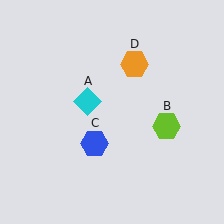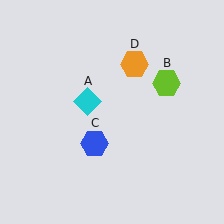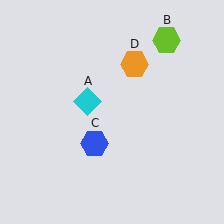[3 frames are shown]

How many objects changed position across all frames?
1 object changed position: lime hexagon (object B).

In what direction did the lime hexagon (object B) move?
The lime hexagon (object B) moved up.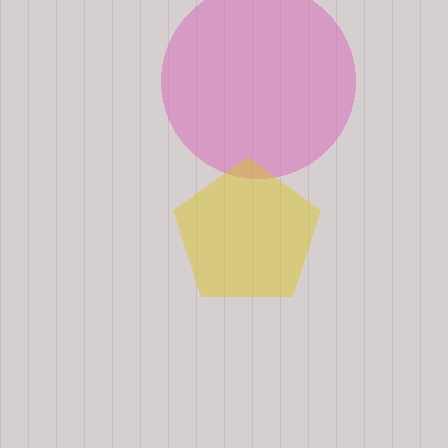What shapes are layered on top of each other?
The layered shapes are: a pink circle, a yellow pentagon.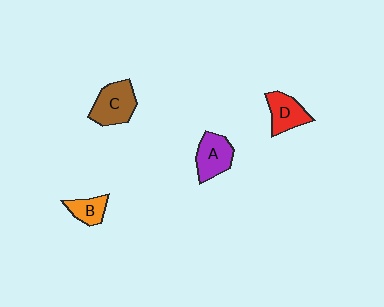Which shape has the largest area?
Shape C (brown).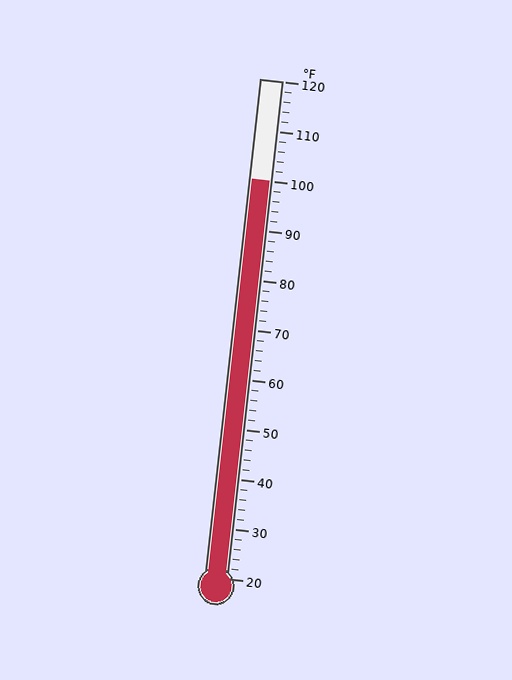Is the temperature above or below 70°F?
The temperature is above 70°F.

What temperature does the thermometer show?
The thermometer shows approximately 100°F.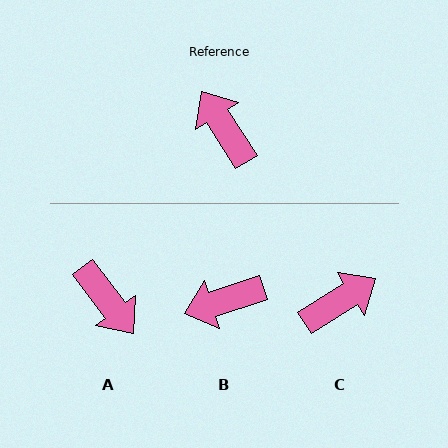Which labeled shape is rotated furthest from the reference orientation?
A, about 175 degrees away.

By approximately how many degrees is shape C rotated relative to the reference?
Approximately 90 degrees clockwise.